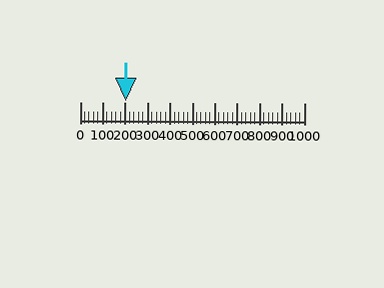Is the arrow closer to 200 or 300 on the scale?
The arrow is closer to 200.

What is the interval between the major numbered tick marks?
The major tick marks are spaced 100 units apart.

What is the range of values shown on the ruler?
The ruler shows values from 0 to 1000.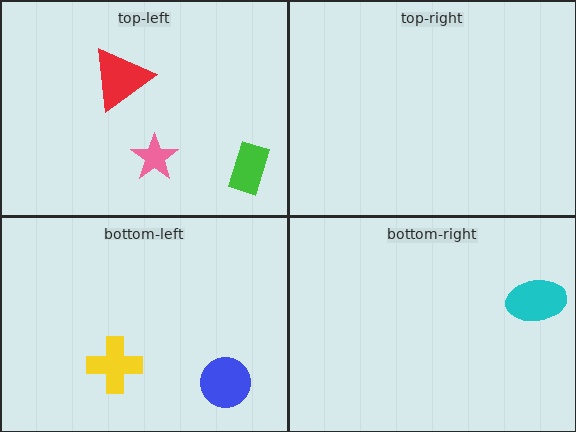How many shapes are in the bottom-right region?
1.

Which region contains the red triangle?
The top-left region.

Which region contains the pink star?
The top-left region.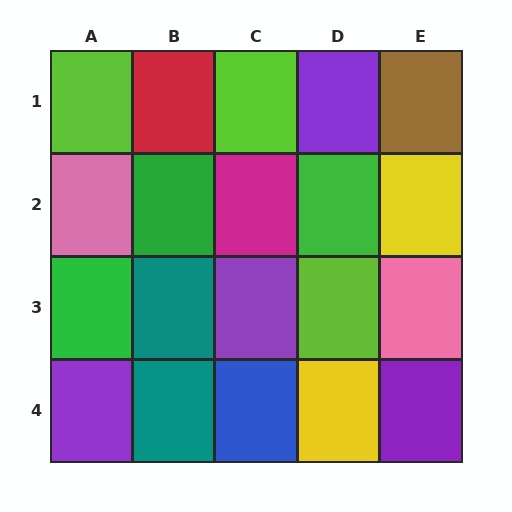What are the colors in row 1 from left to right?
Lime, red, lime, purple, brown.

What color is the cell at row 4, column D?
Yellow.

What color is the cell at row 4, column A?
Purple.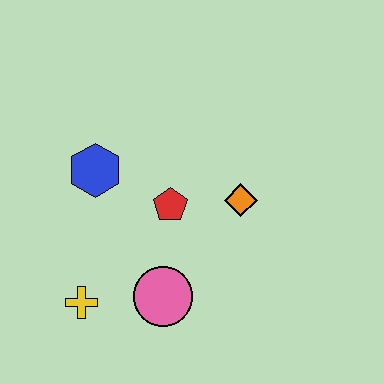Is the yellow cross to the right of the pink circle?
No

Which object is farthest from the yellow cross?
The orange diamond is farthest from the yellow cross.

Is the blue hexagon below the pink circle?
No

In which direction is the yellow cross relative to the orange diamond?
The yellow cross is to the left of the orange diamond.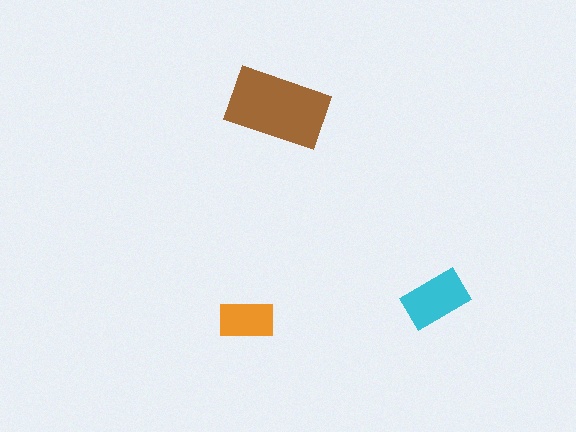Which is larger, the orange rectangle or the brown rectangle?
The brown one.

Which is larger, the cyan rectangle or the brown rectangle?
The brown one.